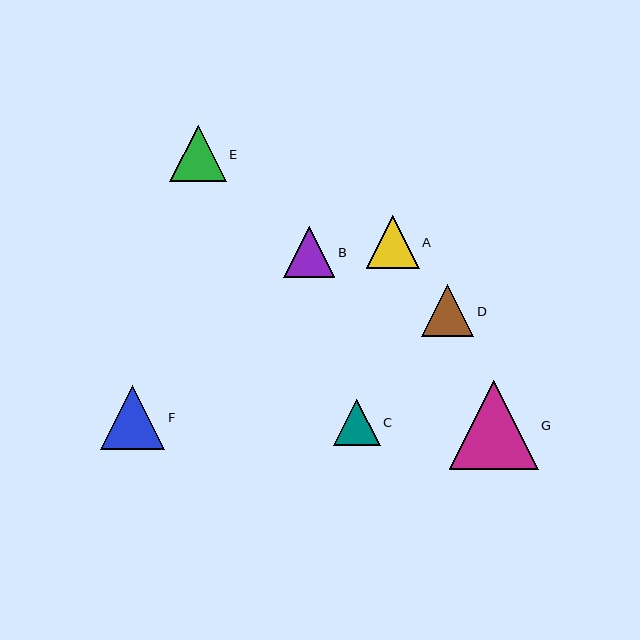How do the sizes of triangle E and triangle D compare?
Triangle E and triangle D are approximately the same size.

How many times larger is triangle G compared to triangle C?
Triangle G is approximately 1.9 times the size of triangle C.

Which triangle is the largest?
Triangle G is the largest with a size of approximately 89 pixels.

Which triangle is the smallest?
Triangle C is the smallest with a size of approximately 46 pixels.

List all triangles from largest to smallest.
From largest to smallest: G, F, E, A, D, B, C.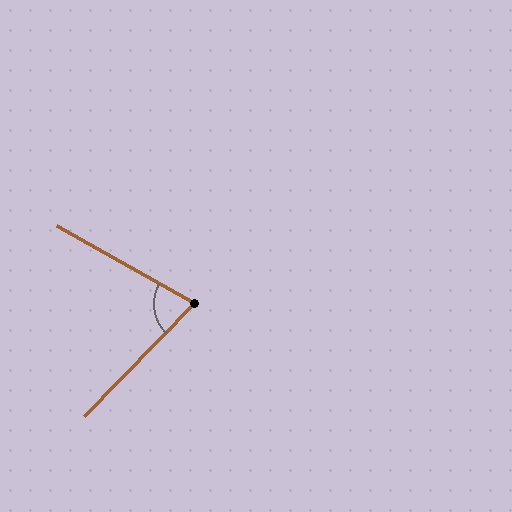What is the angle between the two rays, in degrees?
Approximately 75 degrees.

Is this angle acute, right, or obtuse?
It is acute.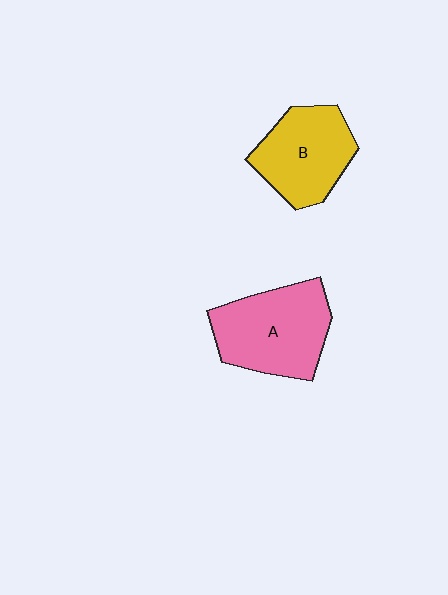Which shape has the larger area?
Shape A (pink).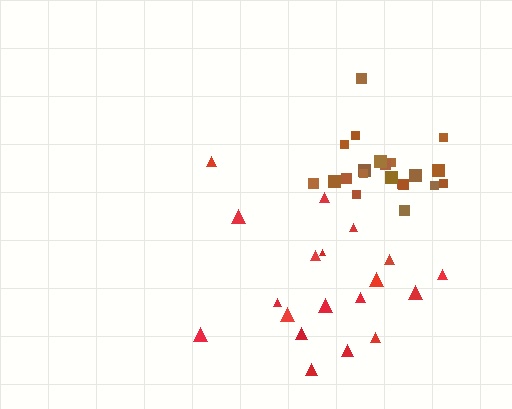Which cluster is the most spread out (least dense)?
Red.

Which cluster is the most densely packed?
Brown.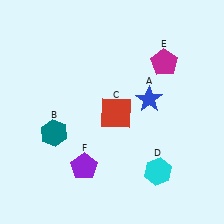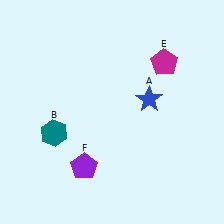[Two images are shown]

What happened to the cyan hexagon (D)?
The cyan hexagon (D) was removed in Image 2. It was in the bottom-right area of Image 1.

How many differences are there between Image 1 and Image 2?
There are 2 differences between the two images.